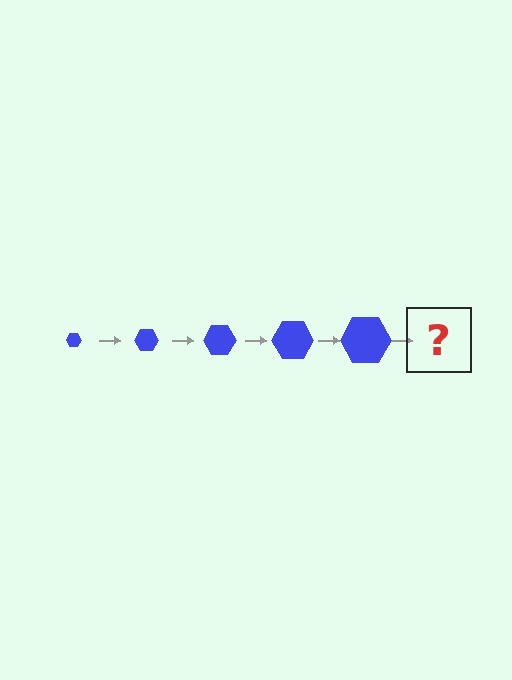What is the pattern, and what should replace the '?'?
The pattern is that the hexagon gets progressively larger each step. The '?' should be a blue hexagon, larger than the previous one.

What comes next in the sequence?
The next element should be a blue hexagon, larger than the previous one.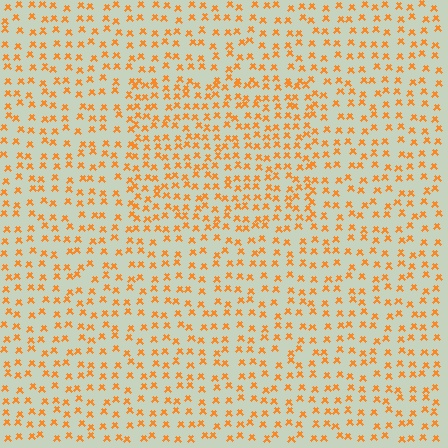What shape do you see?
I see a rectangle.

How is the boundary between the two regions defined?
The boundary is defined by a change in element density (approximately 1.5x ratio). All elements are the same color, size, and shape.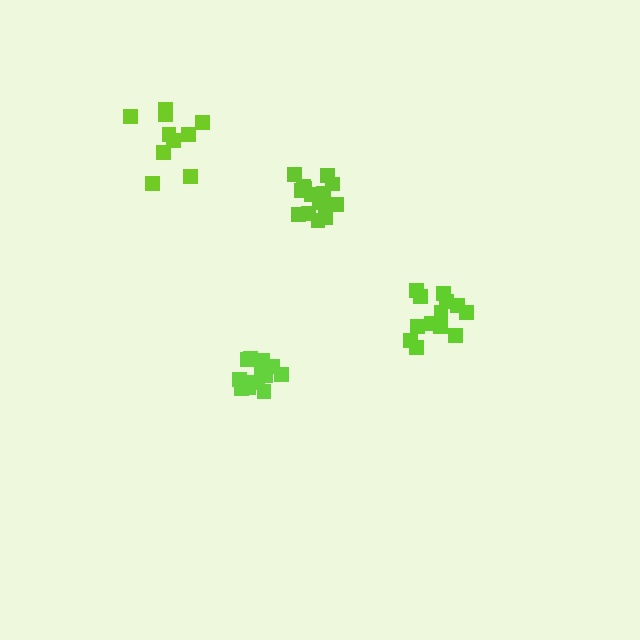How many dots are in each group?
Group 1: 13 dots, Group 2: 10 dots, Group 3: 13 dots, Group 4: 15 dots (51 total).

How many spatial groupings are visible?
There are 4 spatial groupings.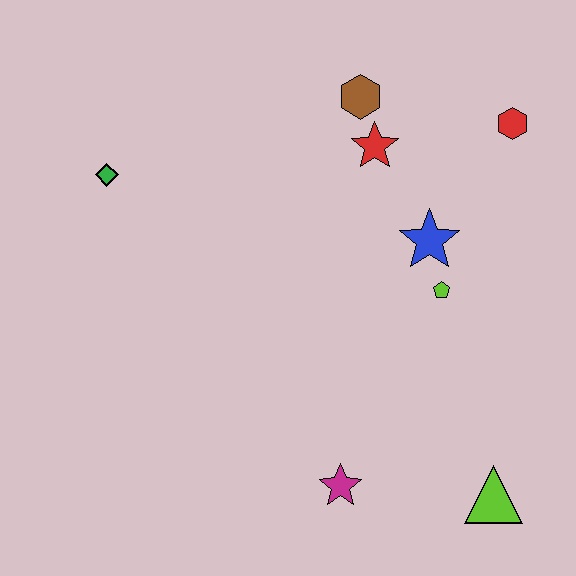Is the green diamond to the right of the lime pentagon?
No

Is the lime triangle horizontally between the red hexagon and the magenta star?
Yes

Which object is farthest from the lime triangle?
The green diamond is farthest from the lime triangle.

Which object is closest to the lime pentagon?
The blue star is closest to the lime pentagon.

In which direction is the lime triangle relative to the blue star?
The lime triangle is below the blue star.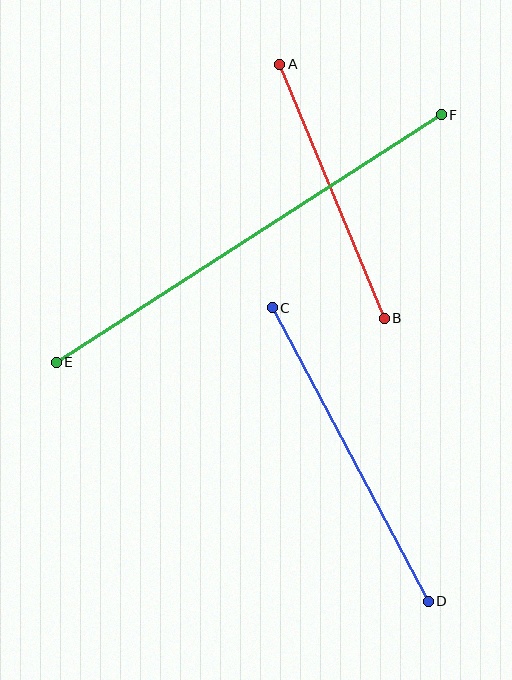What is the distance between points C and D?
The distance is approximately 332 pixels.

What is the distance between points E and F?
The distance is approximately 457 pixels.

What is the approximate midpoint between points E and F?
The midpoint is at approximately (249, 238) pixels.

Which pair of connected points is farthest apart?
Points E and F are farthest apart.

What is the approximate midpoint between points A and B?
The midpoint is at approximately (332, 191) pixels.